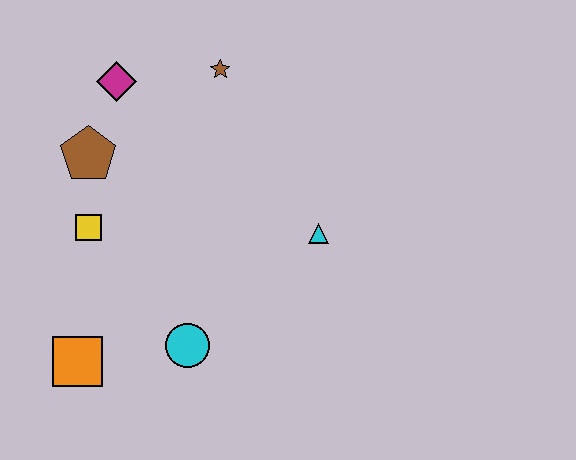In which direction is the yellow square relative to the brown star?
The yellow square is below the brown star.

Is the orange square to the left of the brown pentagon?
Yes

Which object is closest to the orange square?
The cyan circle is closest to the orange square.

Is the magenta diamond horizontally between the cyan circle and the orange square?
Yes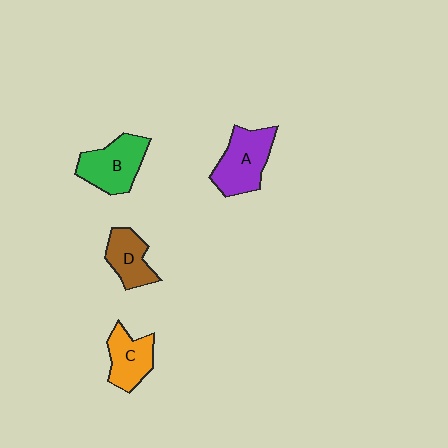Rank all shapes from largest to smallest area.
From largest to smallest: A (purple), B (green), C (orange), D (brown).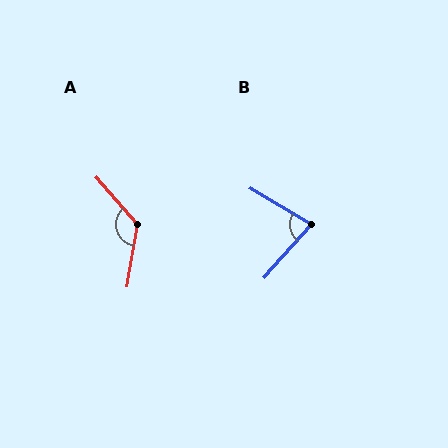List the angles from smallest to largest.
B (79°), A (130°).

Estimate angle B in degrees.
Approximately 79 degrees.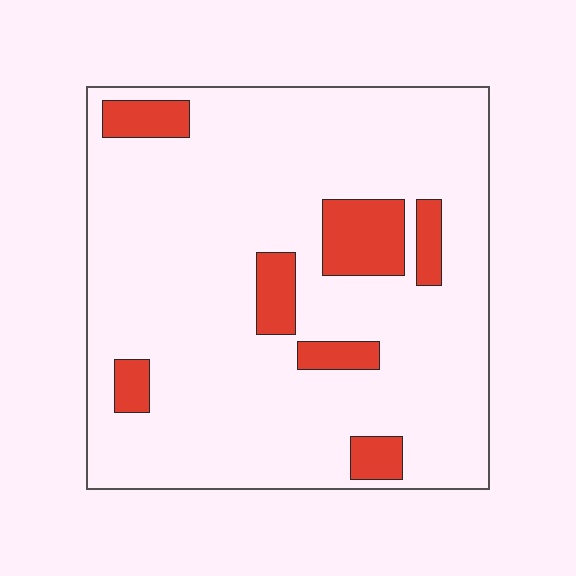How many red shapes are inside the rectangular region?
7.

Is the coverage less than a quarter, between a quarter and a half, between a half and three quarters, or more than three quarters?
Less than a quarter.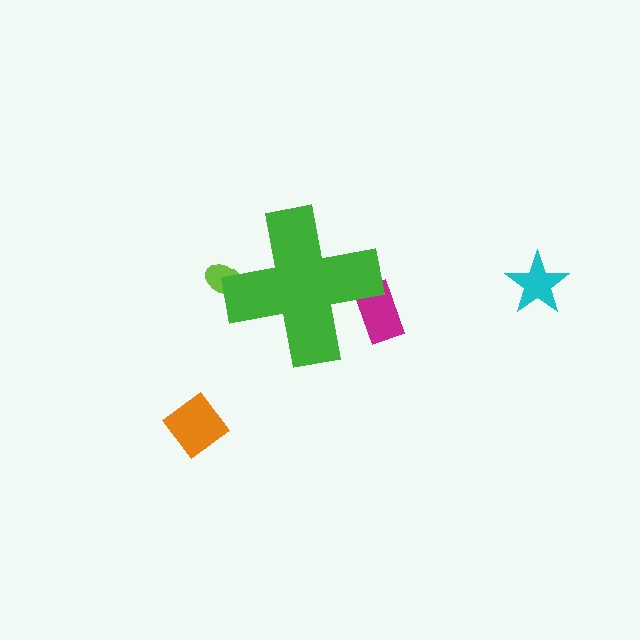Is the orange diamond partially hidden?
No, the orange diamond is fully visible.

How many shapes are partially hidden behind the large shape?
2 shapes are partially hidden.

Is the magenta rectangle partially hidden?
Yes, the magenta rectangle is partially hidden behind the green cross.